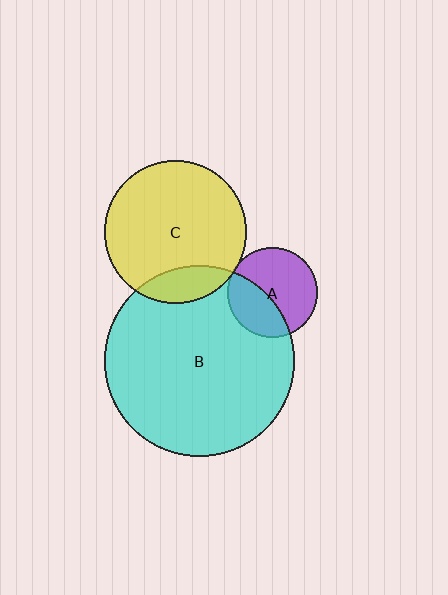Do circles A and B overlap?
Yes.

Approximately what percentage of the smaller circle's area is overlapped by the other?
Approximately 40%.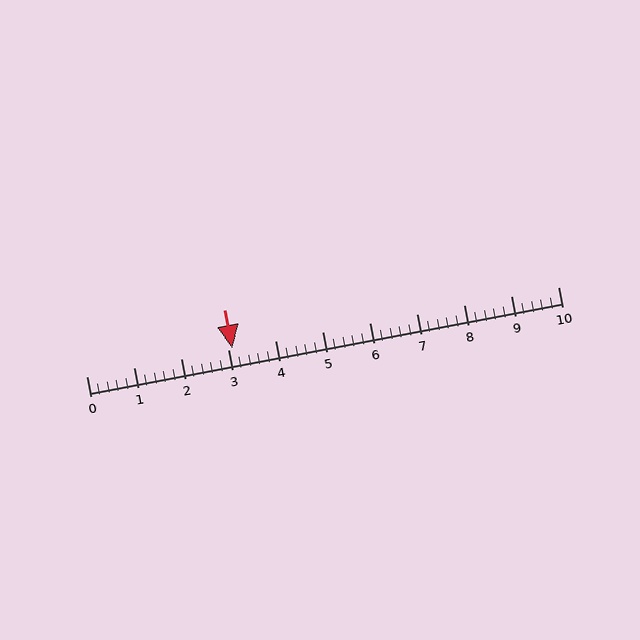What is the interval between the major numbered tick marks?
The major tick marks are spaced 1 units apart.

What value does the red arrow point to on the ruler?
The red arrow points to approximately 3.1.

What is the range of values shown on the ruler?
The ruler shows values from 0 to 10.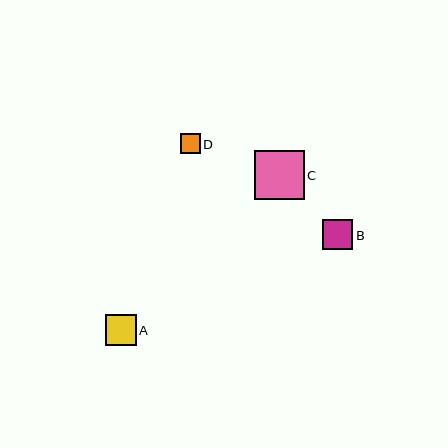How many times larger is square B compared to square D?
Square B is approximately 1.5 times the size of square D.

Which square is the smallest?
Square D is the smallest with a size of approximately 19 pixels.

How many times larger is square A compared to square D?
Square A is approximately 1.6 times the size of square D.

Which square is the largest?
Square C is the largest with a size of approximately 50 pixels.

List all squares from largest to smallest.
From largest to smallest: C, A, B, D.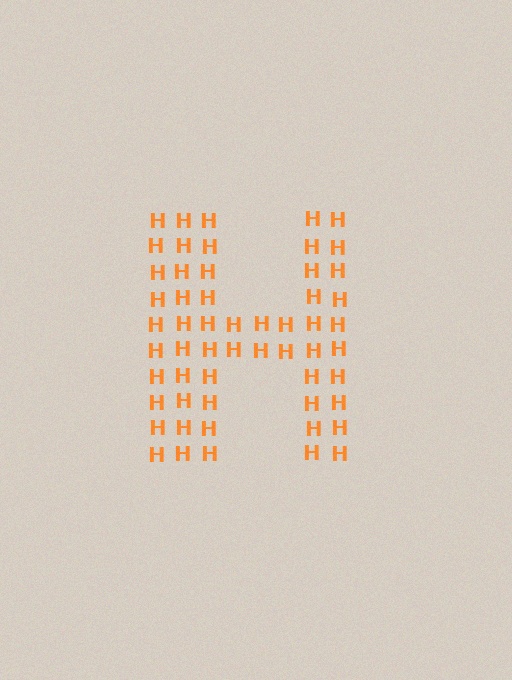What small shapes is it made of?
It is made of small letter H's.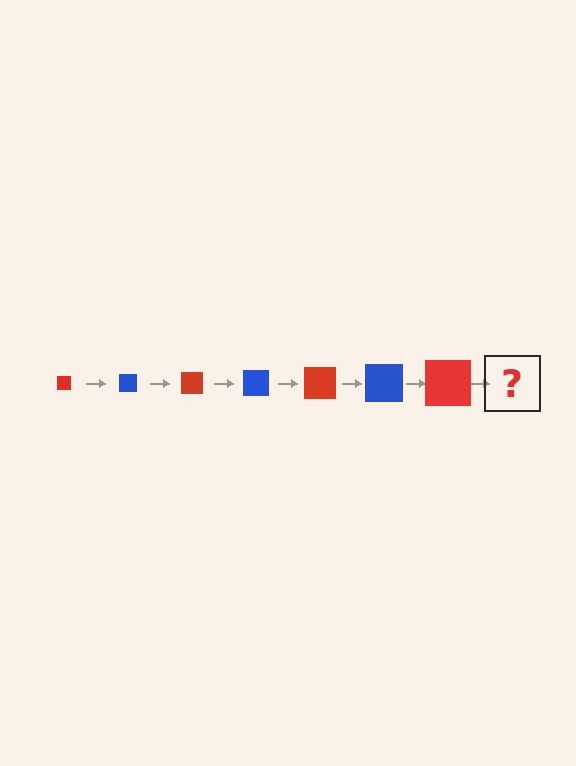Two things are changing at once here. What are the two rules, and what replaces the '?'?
The two rules are that the square grows larger each step and the color cycles through red and blue. The '?' should be a blue square, larger than the previous one.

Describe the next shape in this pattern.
It should be a blue square, larger than the previous one.